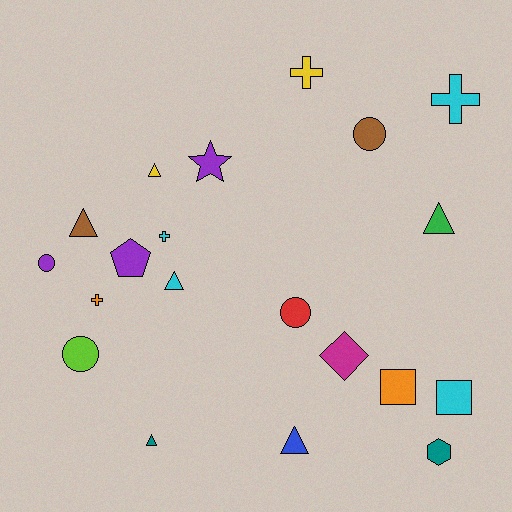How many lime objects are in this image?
There is 1 lime object.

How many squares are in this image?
There are 2 squares.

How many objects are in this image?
There are 20 objects.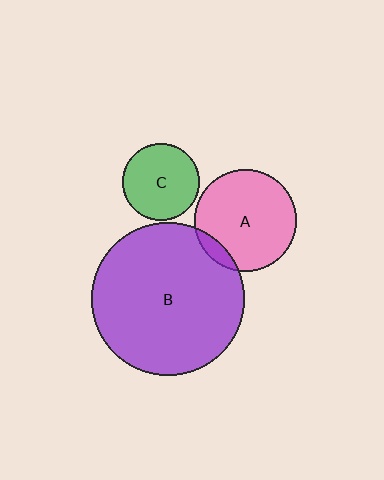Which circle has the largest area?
Circle B (purple).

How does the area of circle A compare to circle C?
Approximately 1.8 times.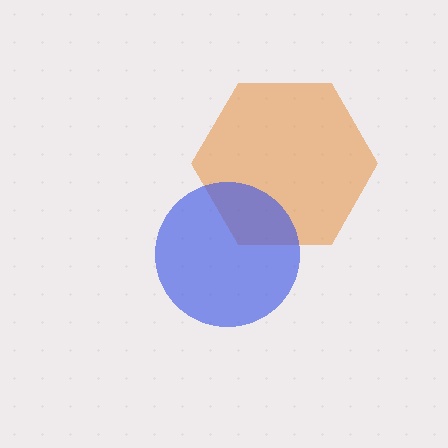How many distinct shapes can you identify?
There are 2 distinct shapes: an orange hexagon, a blue circle.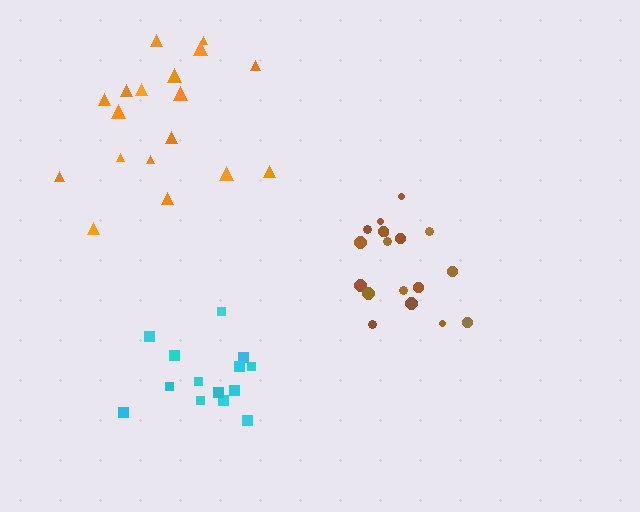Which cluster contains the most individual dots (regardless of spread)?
Brown (18).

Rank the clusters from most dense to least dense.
brown, cyan, orange.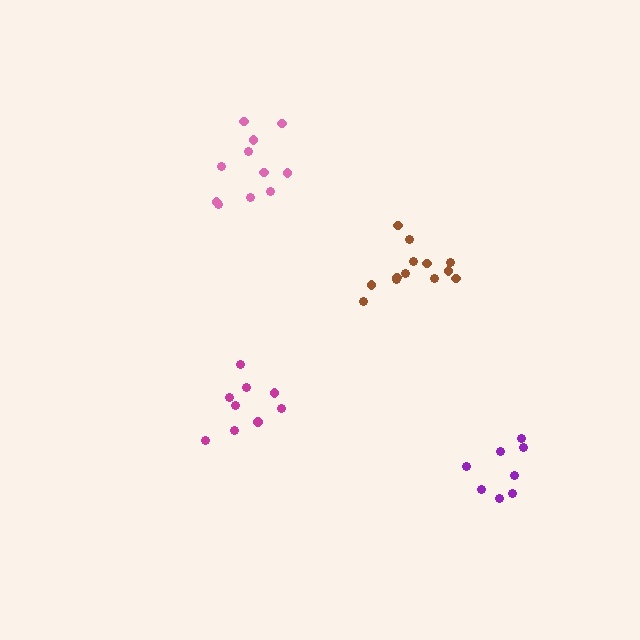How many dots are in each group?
Group 1: 11 dots, Group 2: 9 dots, Group 3: 13 dots, Group 4: 8 dots (41 total).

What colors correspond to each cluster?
The clusters are colored: pink, magenta, brown, purple.